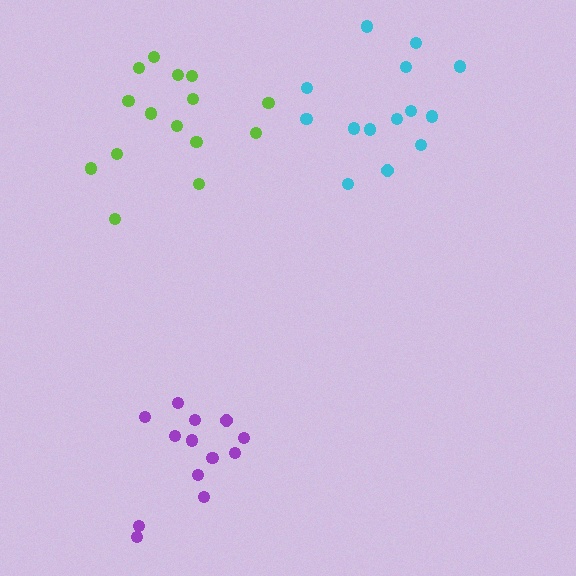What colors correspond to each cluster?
The clusters are colored: lime, purple, cyan.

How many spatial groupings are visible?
There are 3 spatial groupings.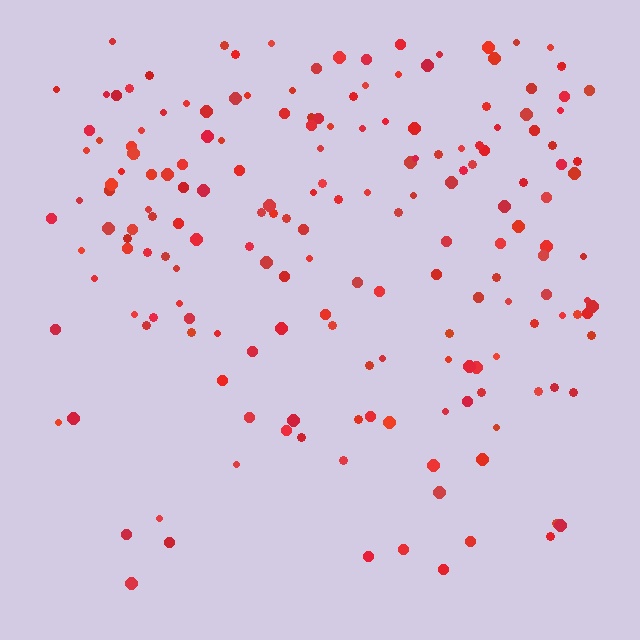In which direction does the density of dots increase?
From bottom to top, with the top side densest.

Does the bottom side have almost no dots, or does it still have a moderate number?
Still a moderate number, just noticeably fewer than the top.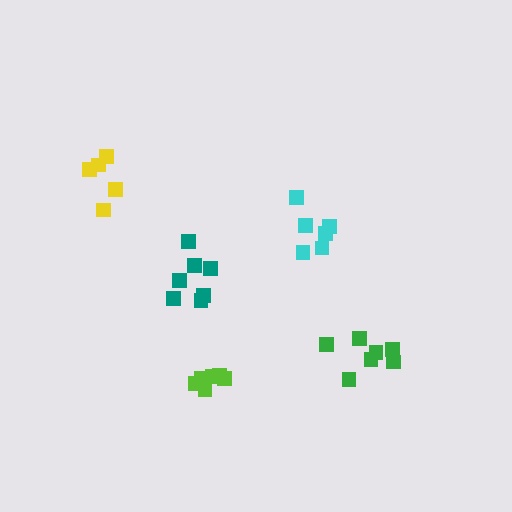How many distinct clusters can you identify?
There are 5 distinct clusters.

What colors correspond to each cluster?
The clusters are colored: cyan, lime, green, teal, yellow.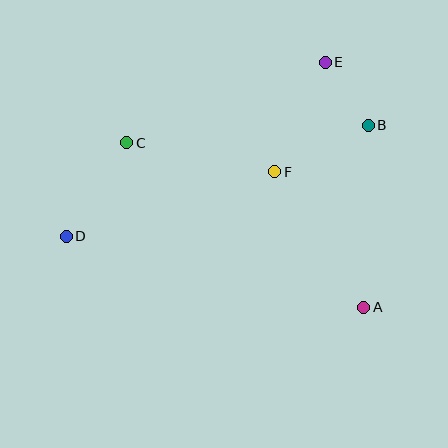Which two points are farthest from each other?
Points B and D are farthest from each other.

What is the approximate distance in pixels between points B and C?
The distance between B and C is approximately 242 pixels.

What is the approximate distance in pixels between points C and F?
The distance between C and F is approximately 151 pixels.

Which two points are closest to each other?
Points B and E are closest to each other.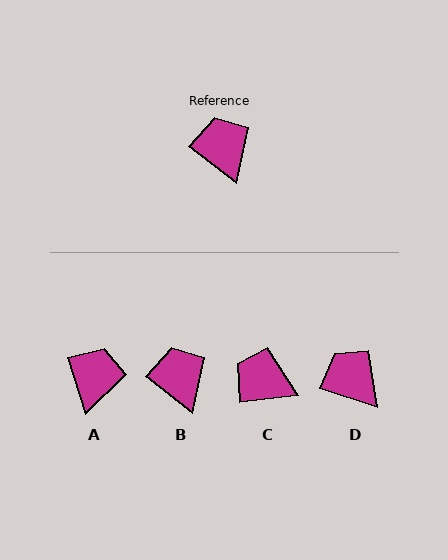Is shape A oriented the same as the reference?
No, it is off by about 34 degrees.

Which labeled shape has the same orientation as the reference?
B.